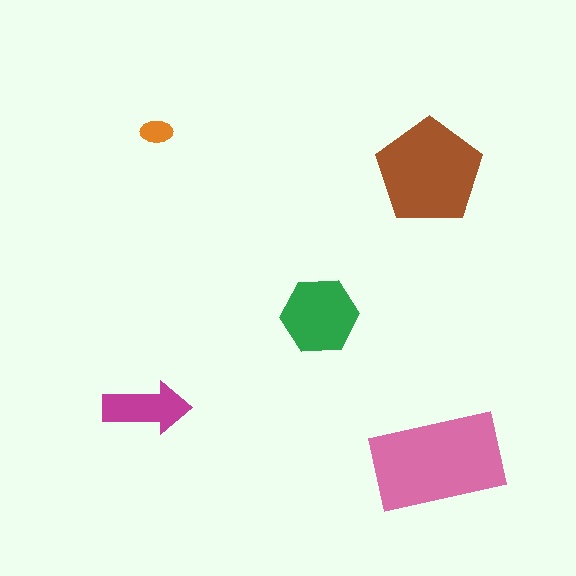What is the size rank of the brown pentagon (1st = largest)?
2nd.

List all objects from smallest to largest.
The orange ellipse, the magenta arrow, the green hexagon, the brown pentagon, the pink rectangle.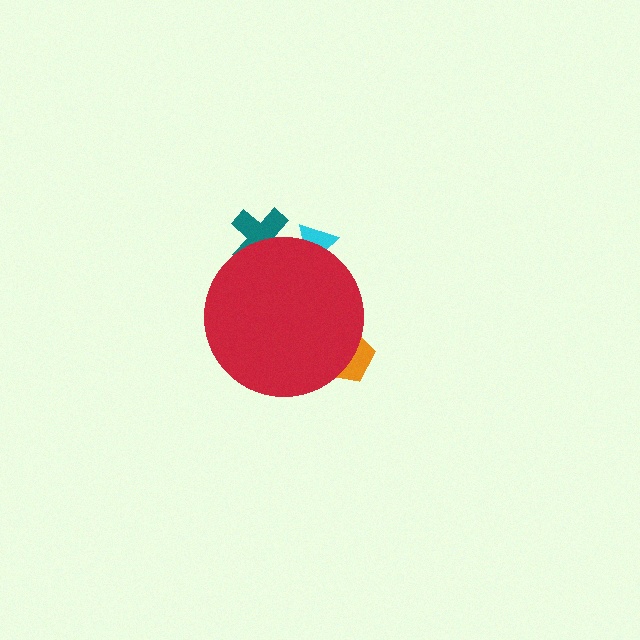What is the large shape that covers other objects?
A red circle.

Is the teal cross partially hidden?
Yes, the teal cross is partially hidden behind the red circle.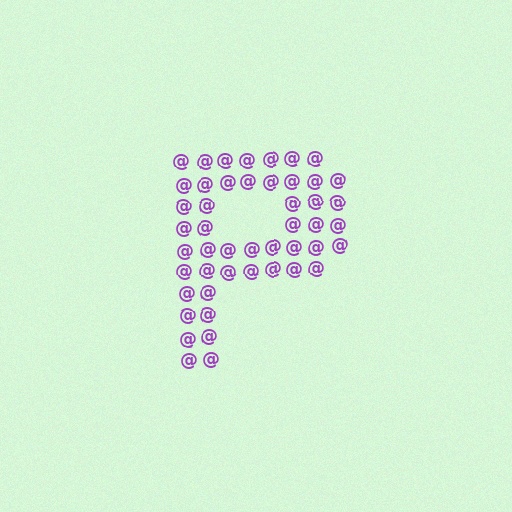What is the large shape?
The large shape is the letter P.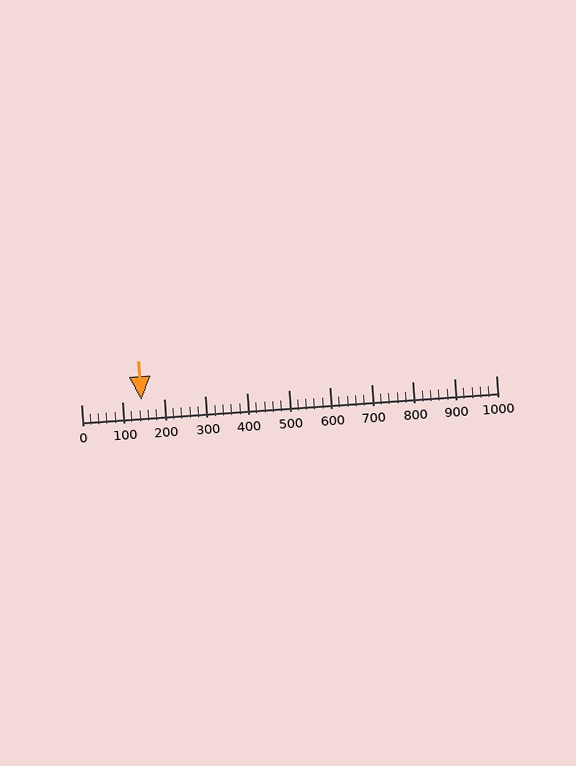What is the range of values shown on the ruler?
The ruler shows values from 0 to 1000.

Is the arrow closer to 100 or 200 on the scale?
The arrow is closer to 100.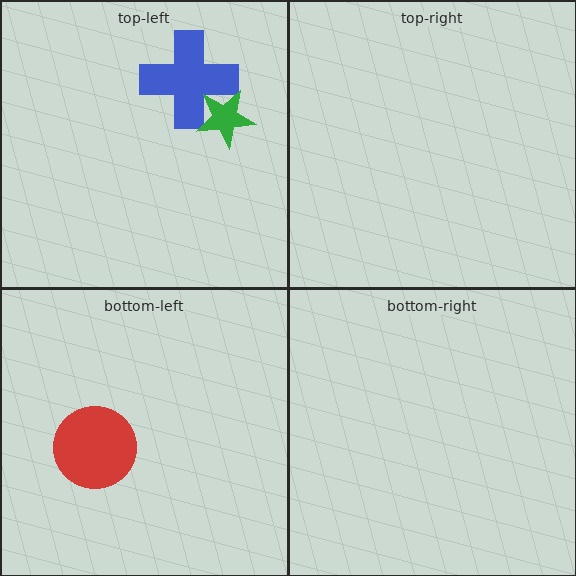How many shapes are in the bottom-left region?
1.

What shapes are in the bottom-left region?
The red circle.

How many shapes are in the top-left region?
2.